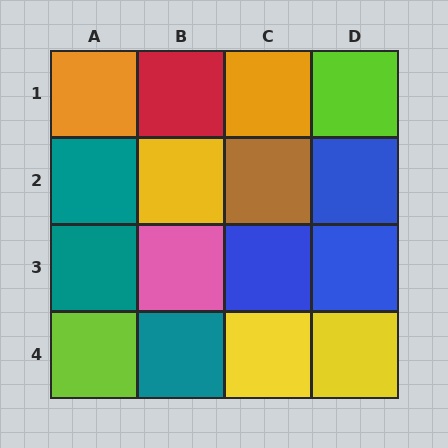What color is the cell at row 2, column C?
Brown.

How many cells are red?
1 cell is red.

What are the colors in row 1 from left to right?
Orange, red, orange, lime.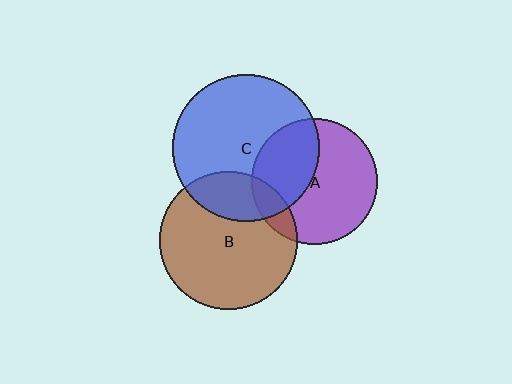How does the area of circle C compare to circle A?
Approximately 1.4 times.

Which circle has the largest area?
Circle C (blue).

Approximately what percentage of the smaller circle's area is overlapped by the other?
Approximately 25%.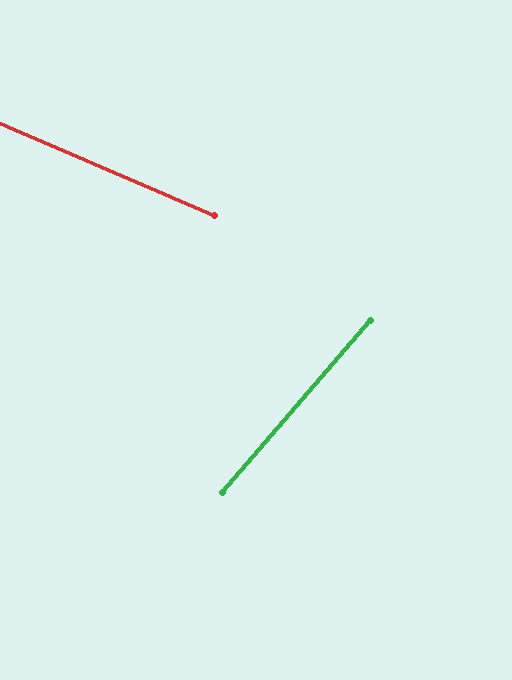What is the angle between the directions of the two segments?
Approximately 72 degrees.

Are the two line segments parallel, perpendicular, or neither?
Neither parallel nor perpendicular — they differ by about 72°.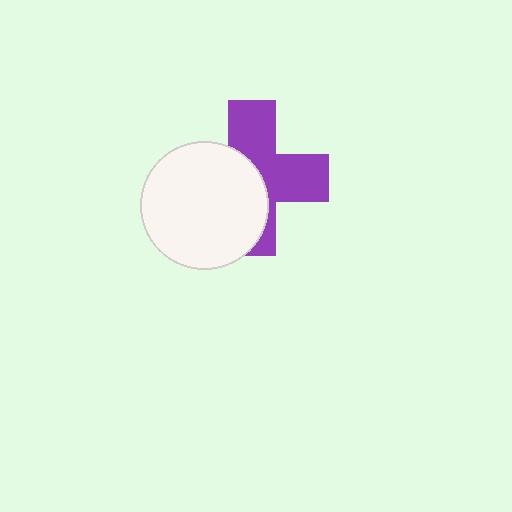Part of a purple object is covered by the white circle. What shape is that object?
It is a cross.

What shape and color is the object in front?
The object in front is a white circle.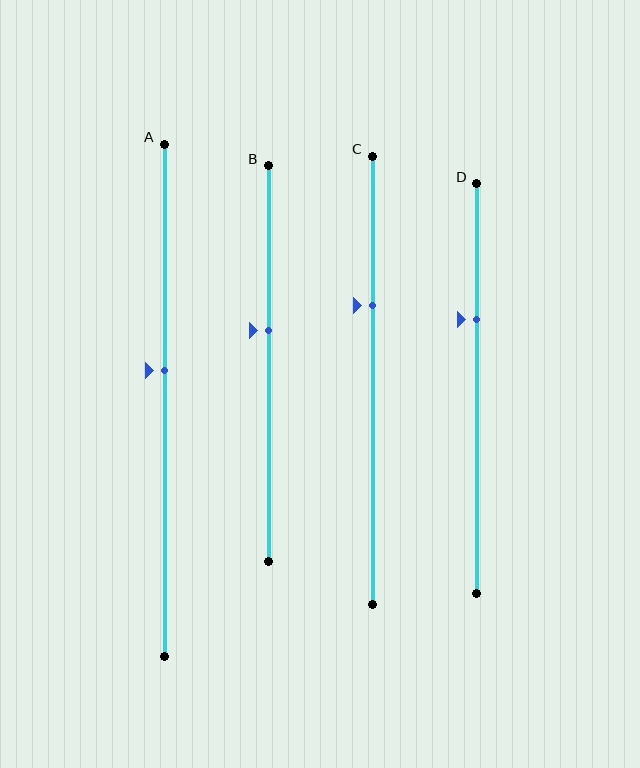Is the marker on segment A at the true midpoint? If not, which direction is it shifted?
No, the marker on segment A is shifted upward by about 6% of the segment length.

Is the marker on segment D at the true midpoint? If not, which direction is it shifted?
No, the marker on segment D is shifted upward by about 17% of the segment length.